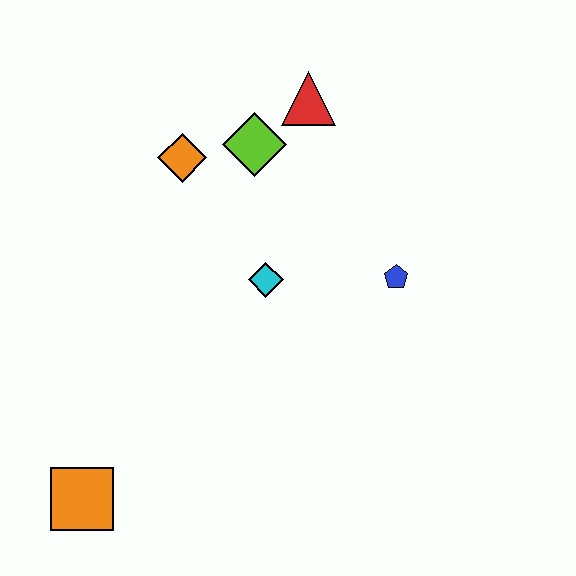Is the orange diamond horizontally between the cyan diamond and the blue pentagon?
No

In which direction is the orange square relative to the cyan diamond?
The orange square is below the cyan diamond.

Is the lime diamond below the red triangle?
Yes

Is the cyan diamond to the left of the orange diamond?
No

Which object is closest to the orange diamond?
The lime diamond is closest to the orange diamond.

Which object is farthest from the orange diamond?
The orange square is farthest from the orange diamond.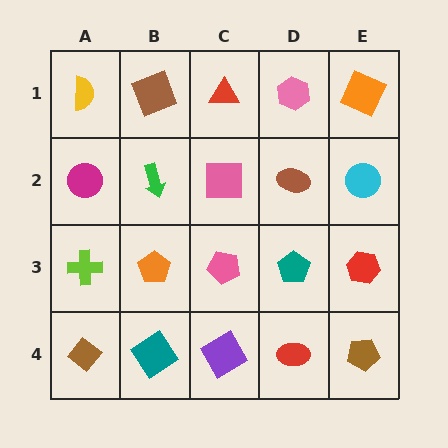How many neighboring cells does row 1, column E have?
2.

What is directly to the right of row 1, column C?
A pink hexagon.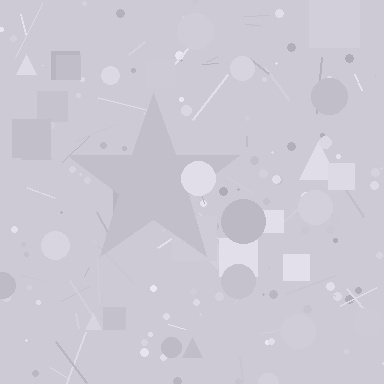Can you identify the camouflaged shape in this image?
The camouflaged shape is a star.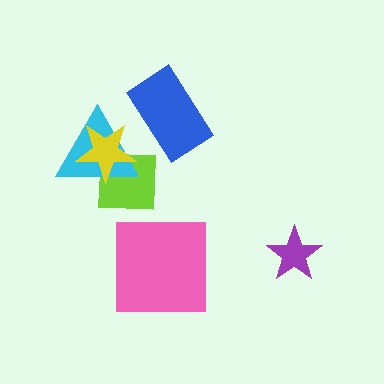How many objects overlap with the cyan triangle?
2 objects overlap with the cyan triangle.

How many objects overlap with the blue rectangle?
0 objects overlap with the blue rectangle.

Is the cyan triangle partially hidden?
Yes, it is partially covered by another shape.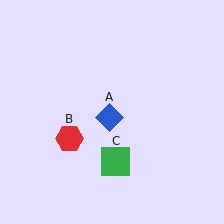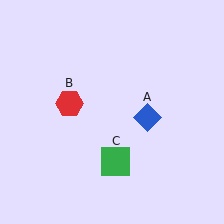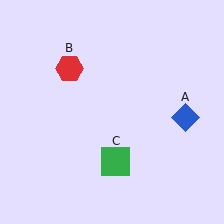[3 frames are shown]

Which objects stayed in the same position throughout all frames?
Green square (object C) remained stationary.